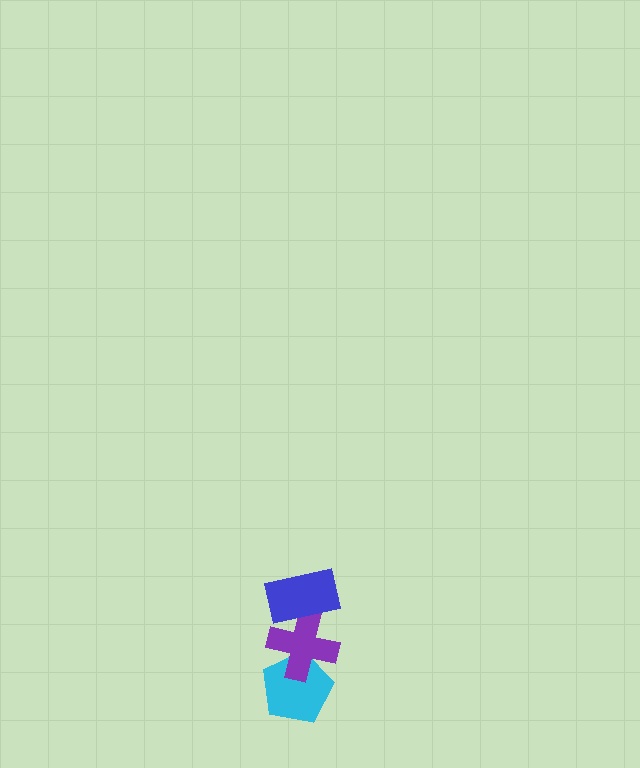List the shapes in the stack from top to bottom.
From top to bottom: the blue rectangle, the purple cross, the cyan pentagon.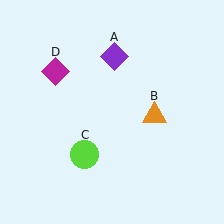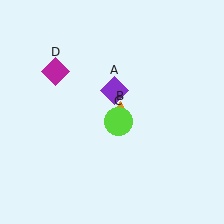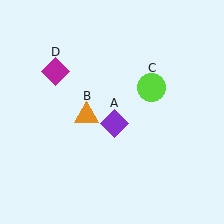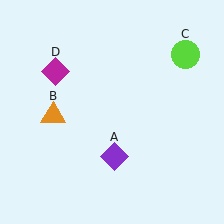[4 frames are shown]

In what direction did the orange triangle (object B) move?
The orange triangle (object B) moved left.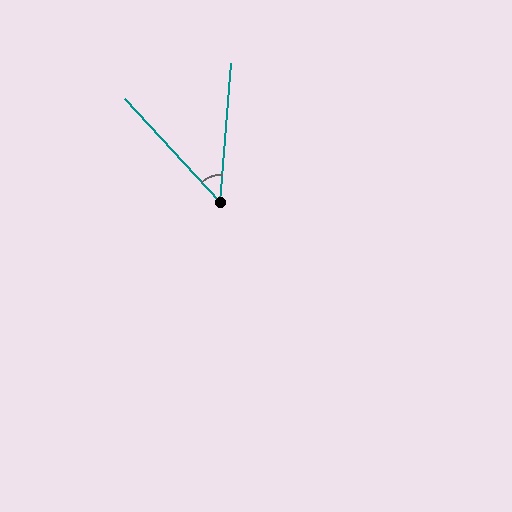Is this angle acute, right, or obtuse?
It is acute.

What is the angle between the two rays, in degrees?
Approximately 48 degrees.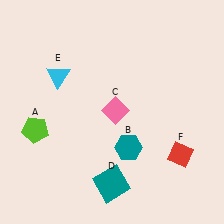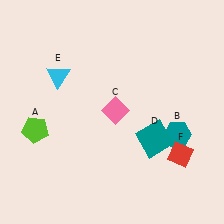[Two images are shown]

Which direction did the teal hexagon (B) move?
The teal hexagon (B) moved right.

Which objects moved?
The objects that moved are: the teal hexagon (B), the teal square (D).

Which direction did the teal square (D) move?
The teal square (D) moved up.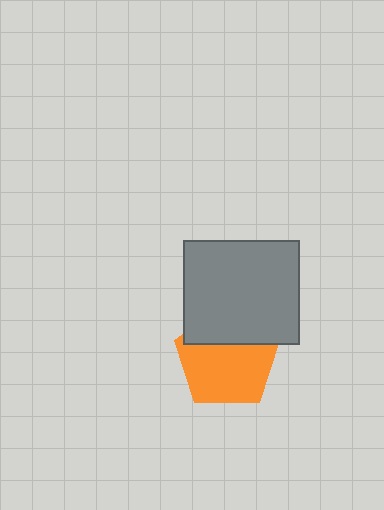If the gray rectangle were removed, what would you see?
You would see the complete orange pentagon.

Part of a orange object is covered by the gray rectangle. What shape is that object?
It is a pentagon.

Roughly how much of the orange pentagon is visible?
Most of it is visible (roughly 67%).